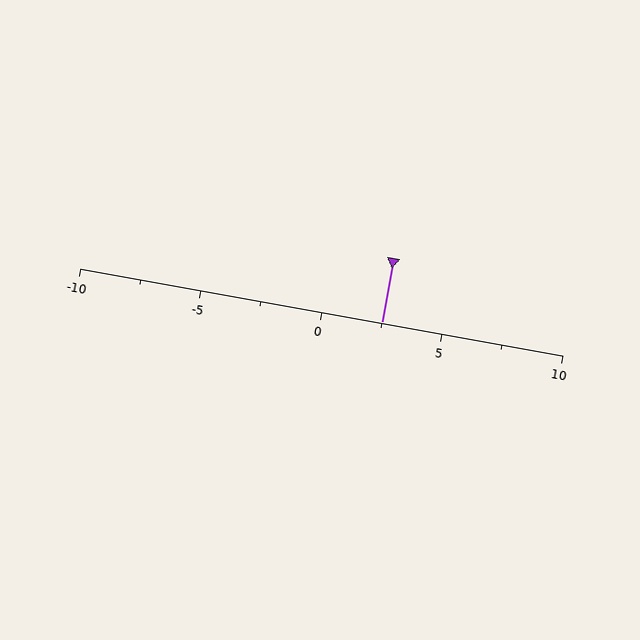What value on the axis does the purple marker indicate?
The marker indicates approximately 2.5.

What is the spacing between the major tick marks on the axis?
The major ticks are spaced 5 apart.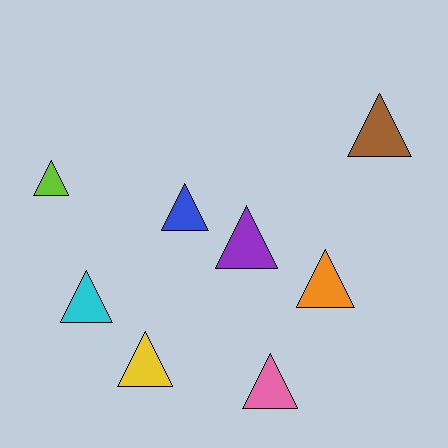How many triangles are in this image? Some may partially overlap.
There are 8 triangles.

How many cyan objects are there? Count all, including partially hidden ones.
There is 1 cyan object.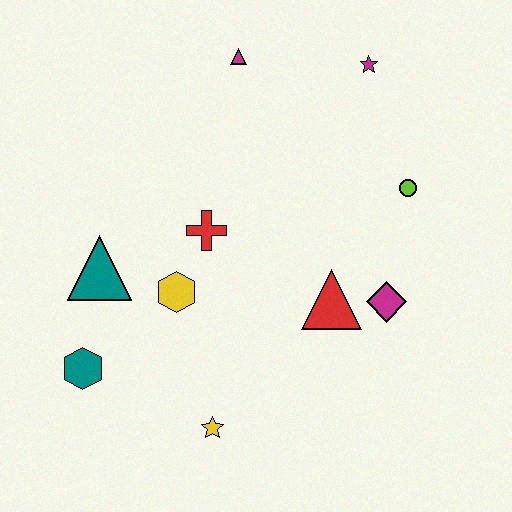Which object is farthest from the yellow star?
The magenta star is farthest from the yellow star.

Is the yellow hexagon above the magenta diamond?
Yes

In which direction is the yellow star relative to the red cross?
The yellow star is below the red cross.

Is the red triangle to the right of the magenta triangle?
Yes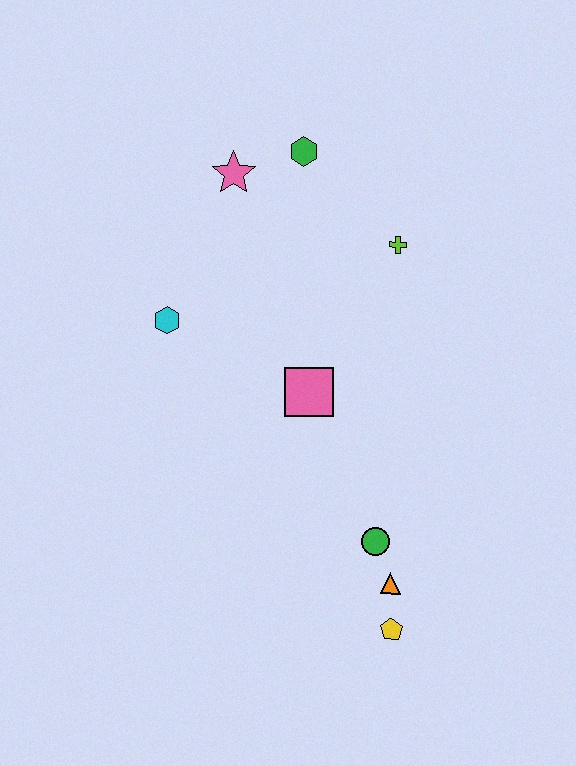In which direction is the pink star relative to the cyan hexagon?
The pink star is above the cyan hexagon.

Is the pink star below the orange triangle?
No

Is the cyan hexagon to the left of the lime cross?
Yes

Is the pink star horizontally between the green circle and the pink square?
No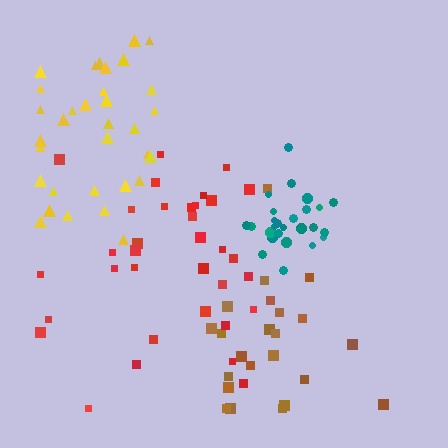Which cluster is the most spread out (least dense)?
Red.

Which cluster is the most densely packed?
Teal.